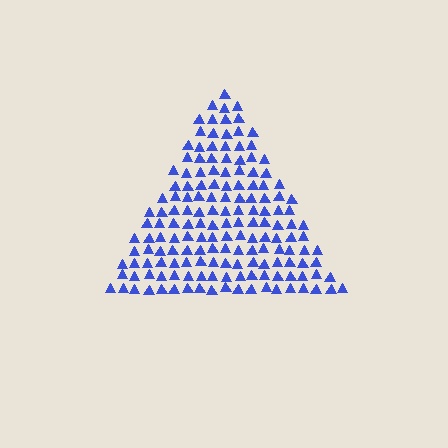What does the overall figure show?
The overall figure shows a triangle.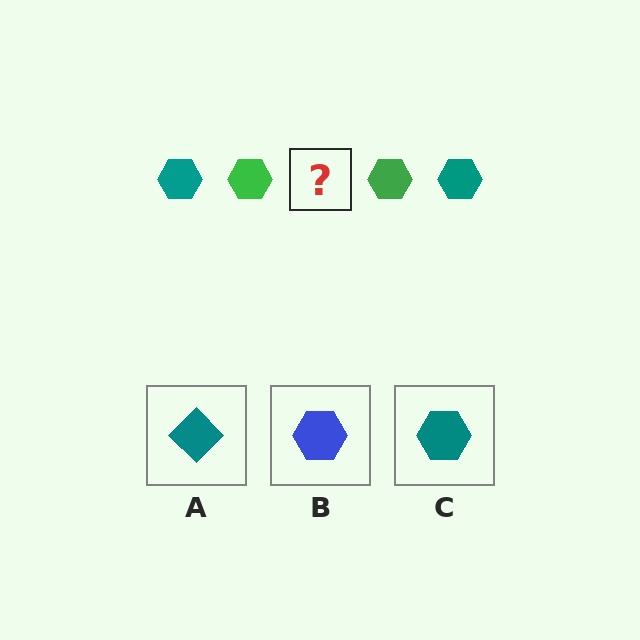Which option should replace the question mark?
Option C.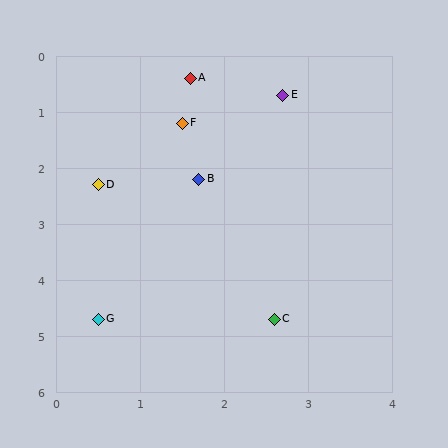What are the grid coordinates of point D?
Point D is at approximately (0.5, 2.3).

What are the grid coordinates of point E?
Point E is at approximately (2.7, 0.7).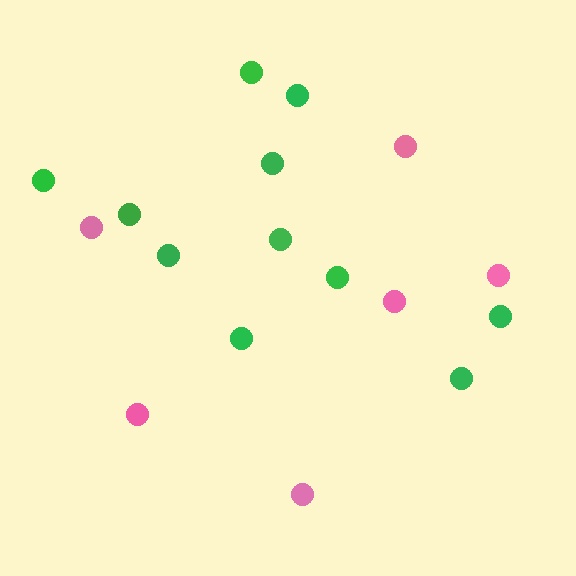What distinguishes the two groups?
There are 2 groups: one group of pink circles (6) and one group of green circles (11).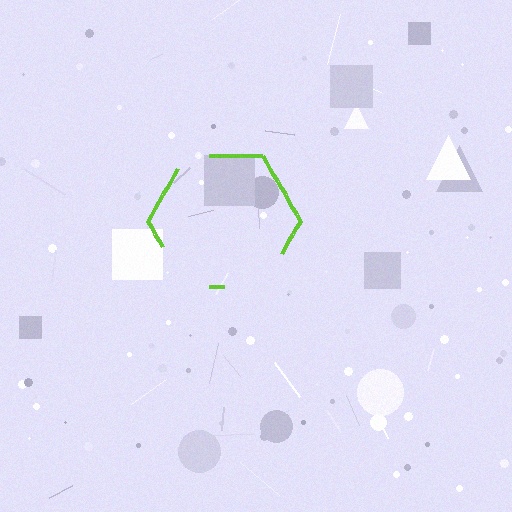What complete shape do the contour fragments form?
The contour fragments form a hexagon.